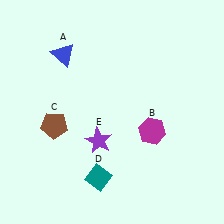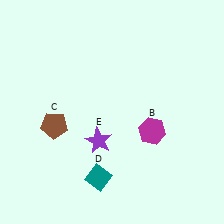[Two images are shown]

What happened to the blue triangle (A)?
The blue triangle (A) was removed in Image 2. It was in the top-left area of Image 1.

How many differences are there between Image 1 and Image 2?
There is 1 difference between the two images.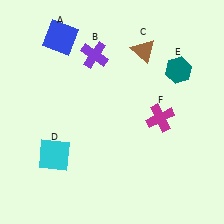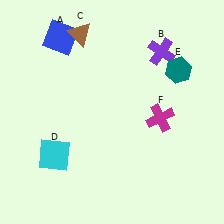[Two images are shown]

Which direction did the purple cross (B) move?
The purple cross (B) moved right.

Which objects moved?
The objects that moved are: the purple cross (B), the brown triangle (C).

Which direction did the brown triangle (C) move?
The brown triangle (C) moved left.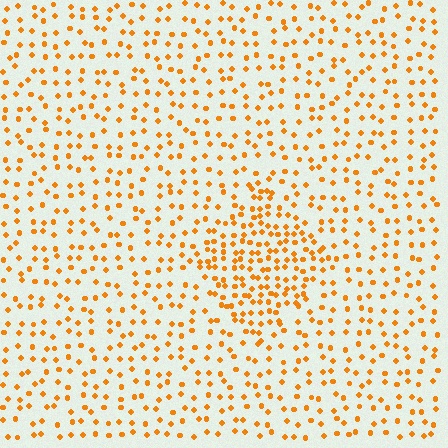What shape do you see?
I see a diamond.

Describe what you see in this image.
The image contains small orange elements arranged at two different densities. A diamond-shaped region is visible where the elements are more densely packed than the surrounding area.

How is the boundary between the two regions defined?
The boundary is defined by a change in element density (approximately 2.0x ratio). All elements are the same color, size, and shape.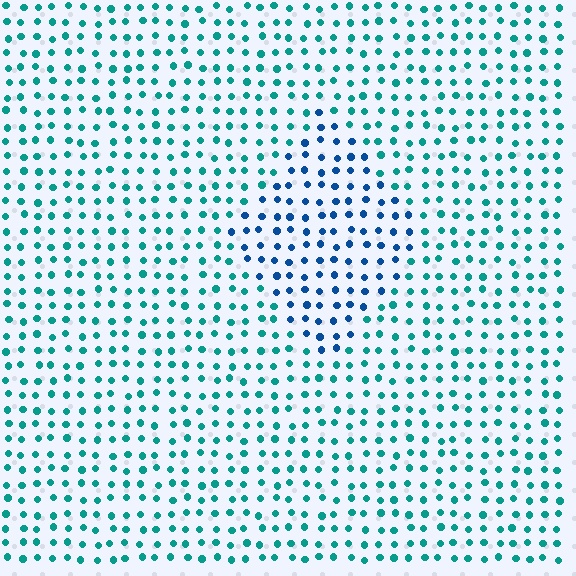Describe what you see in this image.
The image is filled with small teal elements in a uniform arrangement. A diamond-shaped region is visible where the elements are tinted to a slightly different hue, forming a subtle color boundary.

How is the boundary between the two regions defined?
The boundary is defined purely by a slight shift in hue (about 39 degrees). Spacing, size, and orientation are identical on both sides.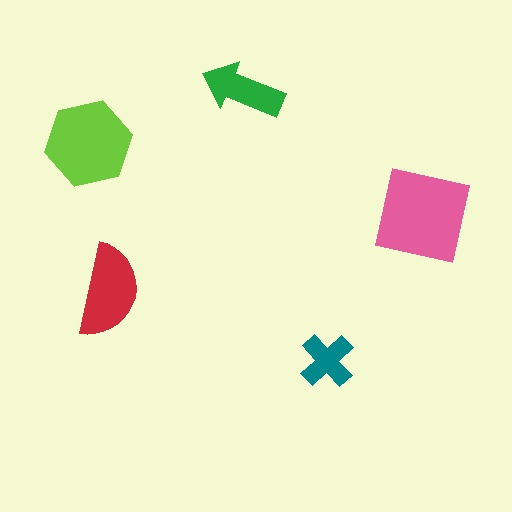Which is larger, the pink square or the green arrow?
The pink square.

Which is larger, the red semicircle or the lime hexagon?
The lime hexagon.